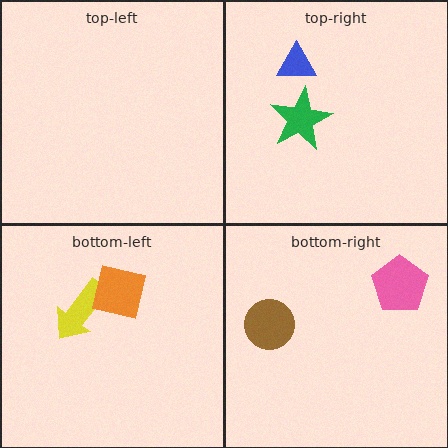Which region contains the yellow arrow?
The bottom-left region.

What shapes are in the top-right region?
The green star, the blue triangle.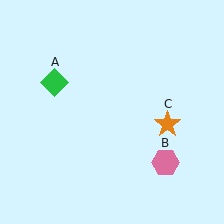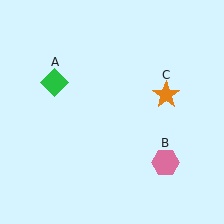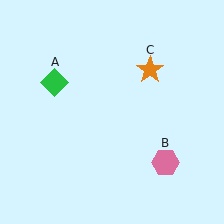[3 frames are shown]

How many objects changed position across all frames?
1 object changed position: orange star (object C).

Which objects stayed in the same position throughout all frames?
Green diamond (object A) and pink hexagon (object B) remained stationary.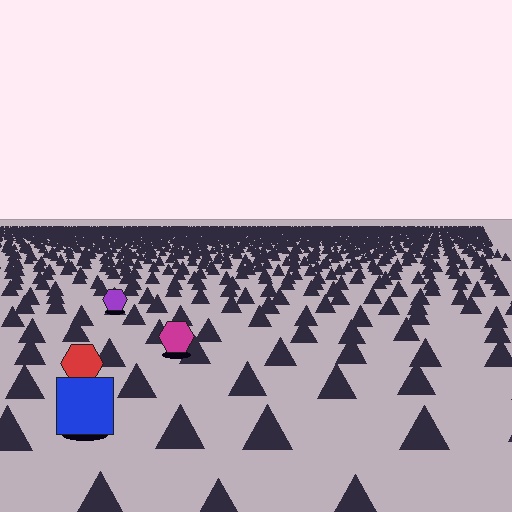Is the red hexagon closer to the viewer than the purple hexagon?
Yes. The red hexagon is closer — you can tell from the texture gradient: the ground texture is coarser near it.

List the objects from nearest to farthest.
From nearest to farthest: the blue square, the red hexagon, the magenta hexagon, the purple hexagon.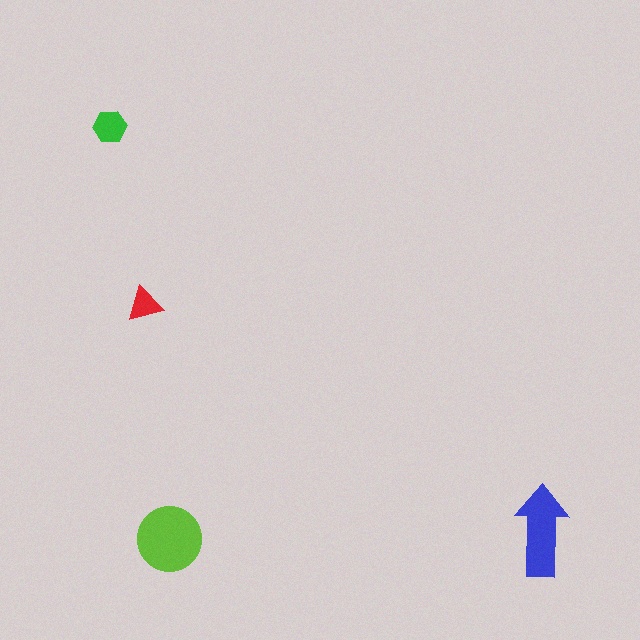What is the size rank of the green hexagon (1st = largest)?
3rd.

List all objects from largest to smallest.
The lime circle, the blue arrow, the green hexagon, the red triangle.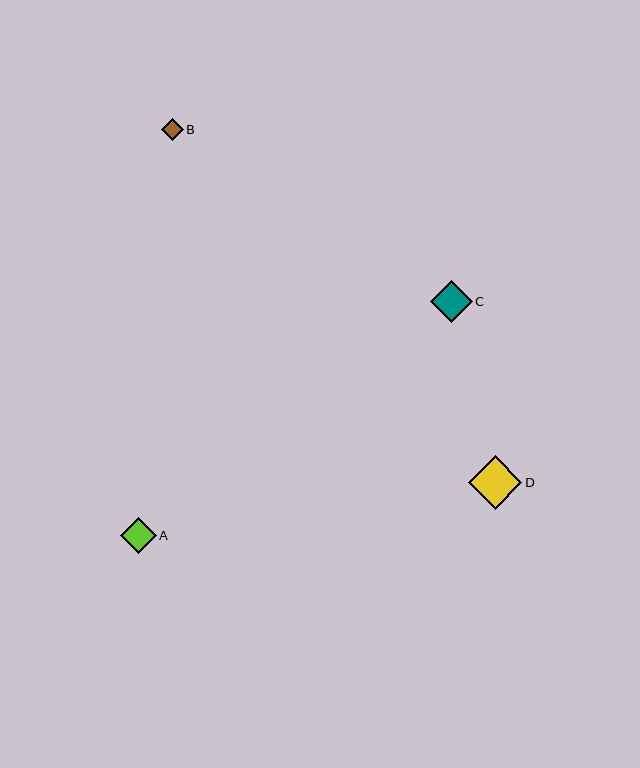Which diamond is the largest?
Diamond D is the largest with a size of approximately 53 pixels.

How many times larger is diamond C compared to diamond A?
Diamond C is approximately 1.2 times the size of diamond A.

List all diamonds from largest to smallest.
From largest to smallest: D, C, A, B.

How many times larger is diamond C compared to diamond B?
Diamond C is approximately 1.9 times the size of diamond B.